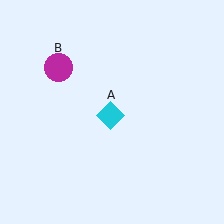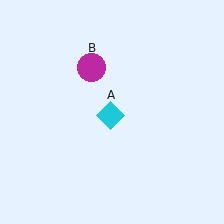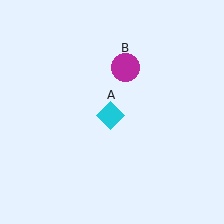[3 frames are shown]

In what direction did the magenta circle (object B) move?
The magenta circle (object B) moved right.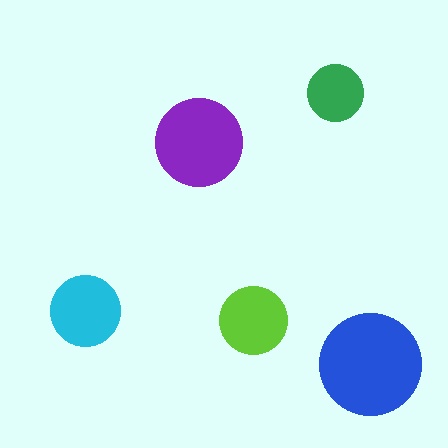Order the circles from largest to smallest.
the blue one, the purple one, the cyan one, the lime one, the green one.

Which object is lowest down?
The blue circle is bottommost.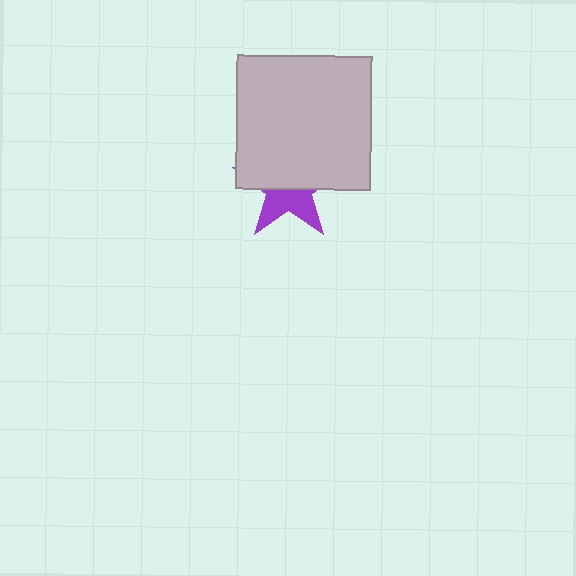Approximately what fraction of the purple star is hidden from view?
Roughly 58% of the purple star is hidden behind the light gray square.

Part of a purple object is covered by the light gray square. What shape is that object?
It is a star.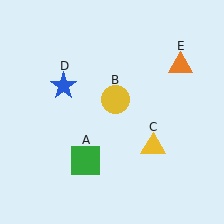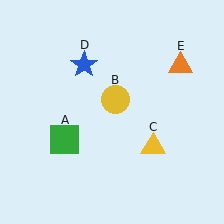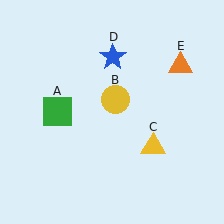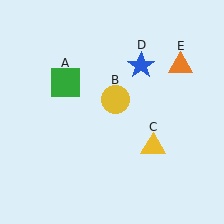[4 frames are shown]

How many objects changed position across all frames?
2 objects changed position: green square (object A), blue star (object D).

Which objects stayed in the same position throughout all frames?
Yellow circle (object B) and yellow triangle (object C) and orange triangle (object E) remained stationary.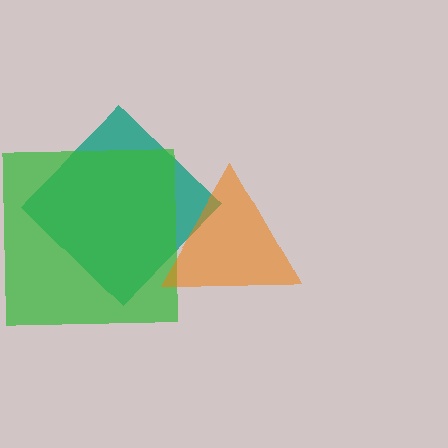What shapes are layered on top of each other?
The layered shapes are: a teal diamond, a green square, an orange triangle.